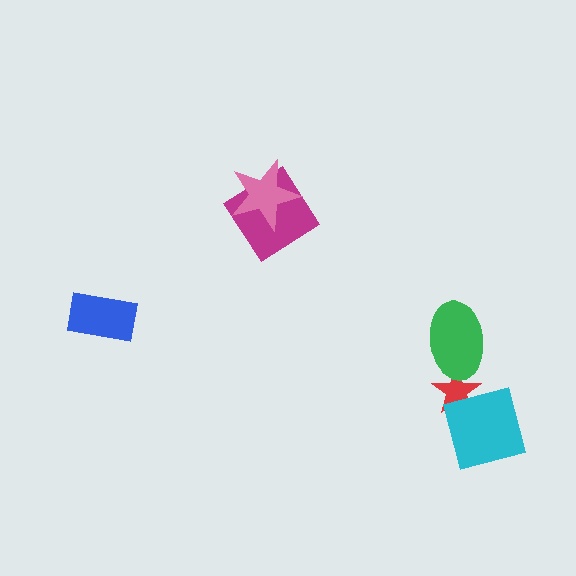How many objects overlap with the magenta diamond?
1 object overlaps with the magenta diamond.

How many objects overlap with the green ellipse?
1 object overlaps with the green ellipse.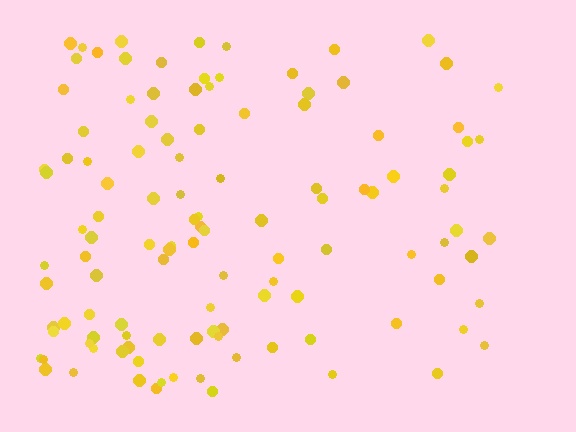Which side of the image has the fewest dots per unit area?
The right.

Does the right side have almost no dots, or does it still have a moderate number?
Still a moderate number, just noticeably fewer than the left.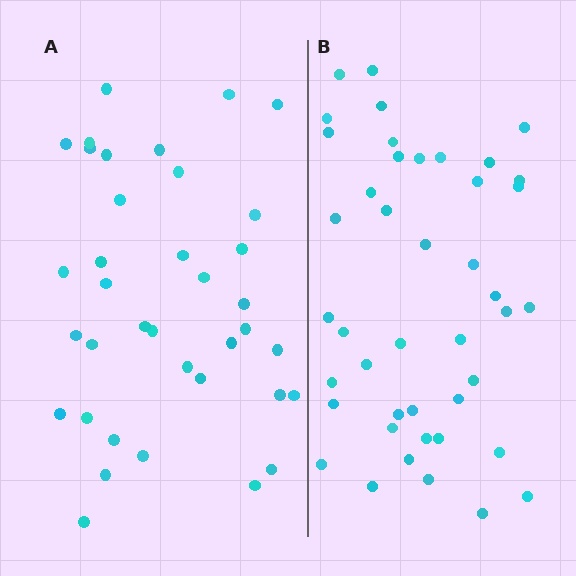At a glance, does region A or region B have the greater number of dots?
Region B (the right region) has more dots.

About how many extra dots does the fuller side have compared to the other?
Region B has about 6 more dots than region A.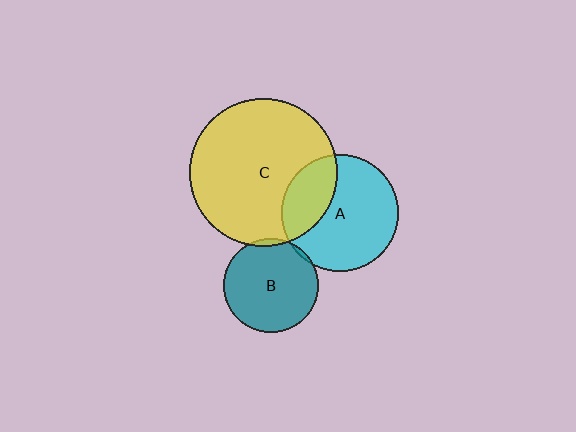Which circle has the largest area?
Circle C (yellow).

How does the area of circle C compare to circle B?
Approximately 2.4 times.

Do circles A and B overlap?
Yes.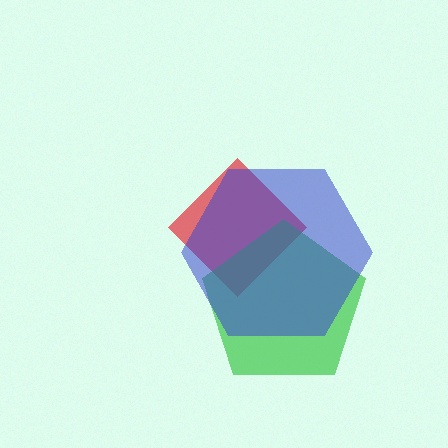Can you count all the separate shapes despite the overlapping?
Yes, there are 3 separate shapes.